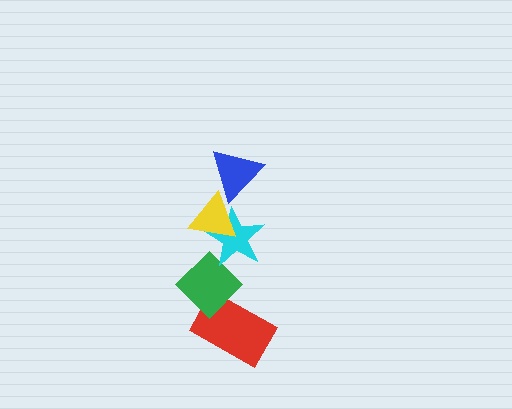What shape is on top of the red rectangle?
The green diamond is on top of the red rectangle.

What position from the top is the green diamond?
The green diamond is 4th from the top.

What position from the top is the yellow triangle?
The yellow triangle is 2nd from the top.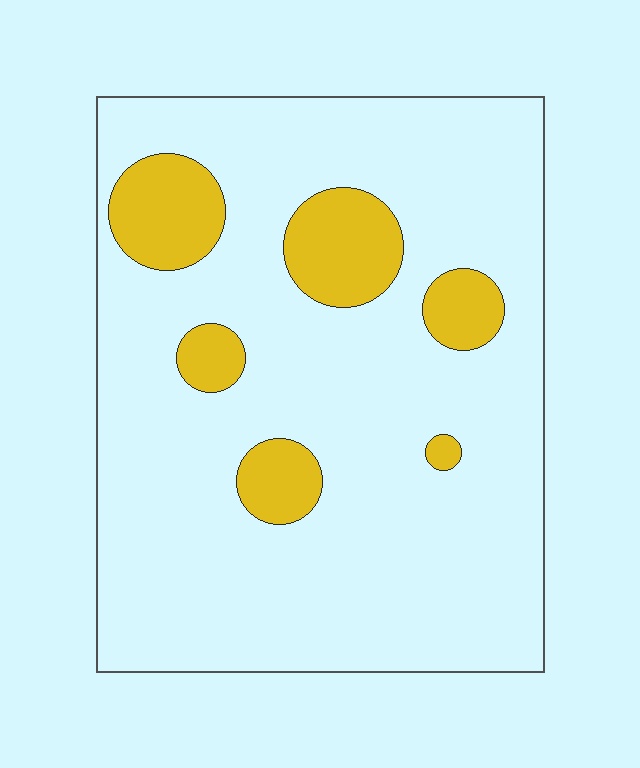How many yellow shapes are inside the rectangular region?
6.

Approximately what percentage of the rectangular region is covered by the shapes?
Approximately 15%.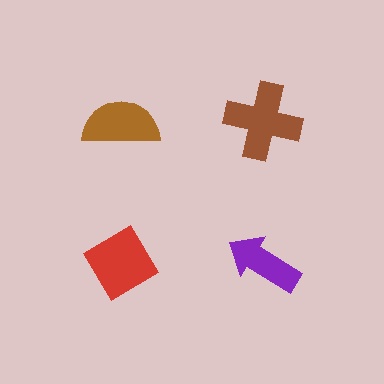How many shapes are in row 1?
2 shapes.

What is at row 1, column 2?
A brown cross.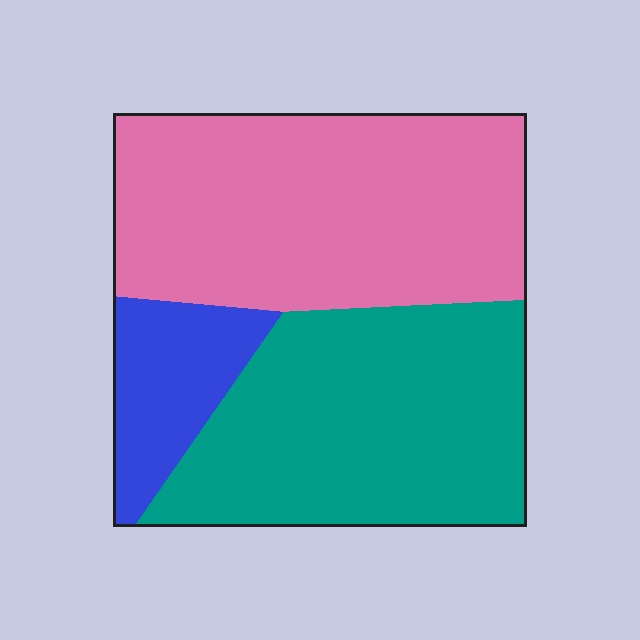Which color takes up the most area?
Pink, at roughly 45%.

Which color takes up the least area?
Blue, at roughly 15%.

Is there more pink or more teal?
Pink.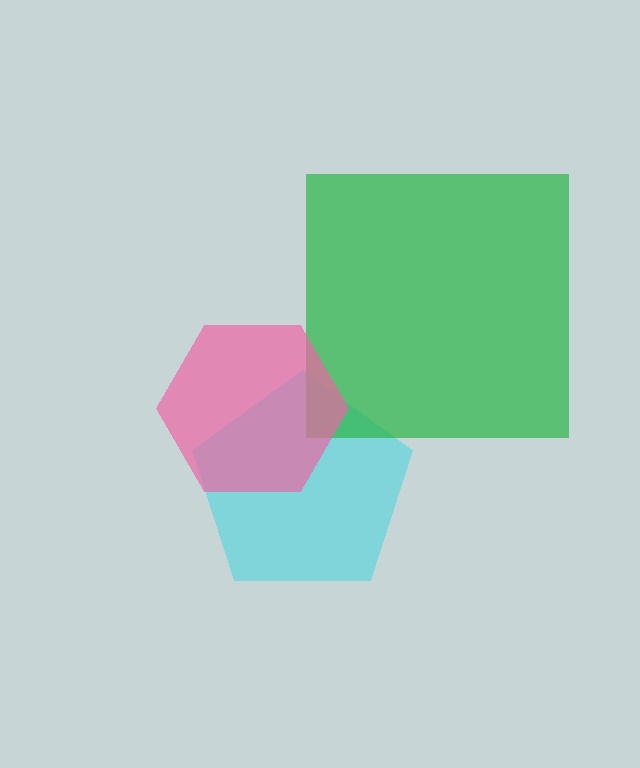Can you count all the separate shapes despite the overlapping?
Yes, there are 3 separate shapes.